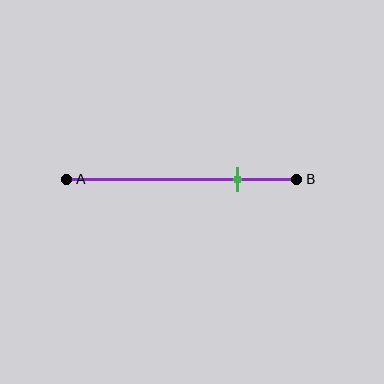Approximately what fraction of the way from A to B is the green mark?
The green mark is approximately 75% of the way from A to B.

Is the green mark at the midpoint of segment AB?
No, the mark is at about 75% from A, not at the 50% midpoint.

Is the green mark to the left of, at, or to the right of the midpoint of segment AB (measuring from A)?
The green mark is to the right of the midpoint of segment AB.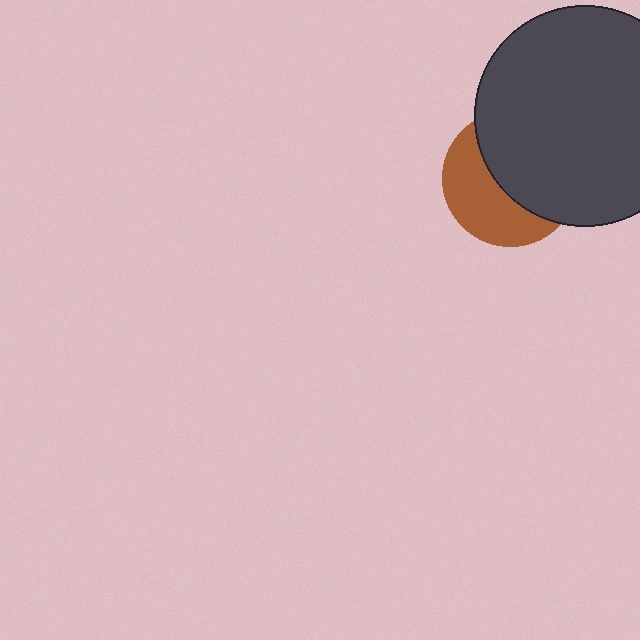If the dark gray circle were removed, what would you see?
You would see the complete brown circle.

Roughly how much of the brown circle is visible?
A small part of it is visible (roughly 44%).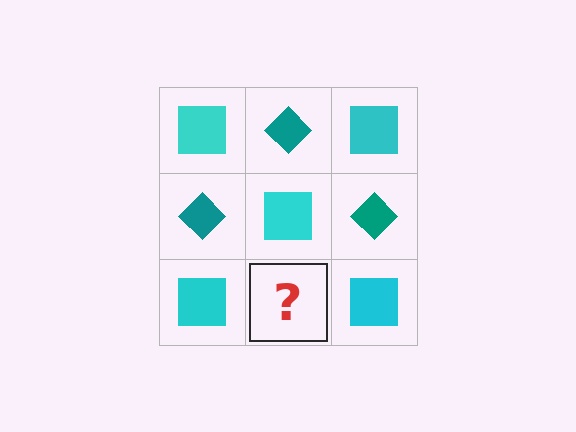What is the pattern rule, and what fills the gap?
The rule is that it alternates cyan square and teal diamond in a checkerboard pattern. The gap should be filled with a teal diamond.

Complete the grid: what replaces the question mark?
The question mark should be replaced with a teal diamond.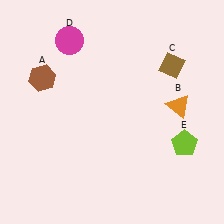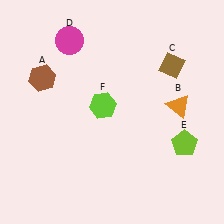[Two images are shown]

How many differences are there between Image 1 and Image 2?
There is 1 difference between the two images.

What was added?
A lime hexagon (F) was added in Image 2.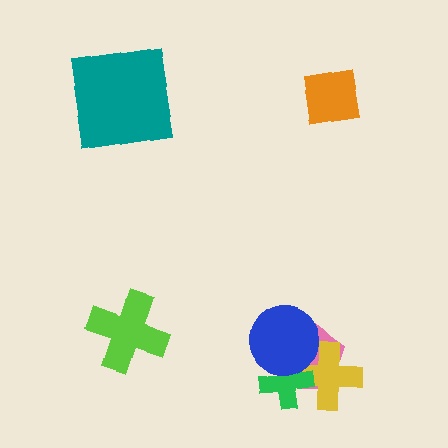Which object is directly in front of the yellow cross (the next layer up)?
The green cross is directly in front of the yellow cross.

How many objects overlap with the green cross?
3 objects overlap with the green cross.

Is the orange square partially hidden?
No, no other shape covers it.